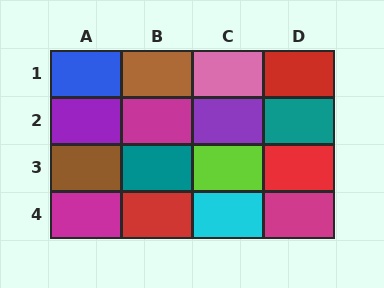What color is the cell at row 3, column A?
Brown.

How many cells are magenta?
3 cells are magenta.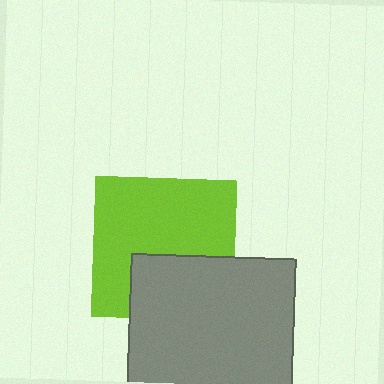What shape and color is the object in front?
The object in front is a gray rectangle.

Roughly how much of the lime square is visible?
Most of it is visible (roughly 67%).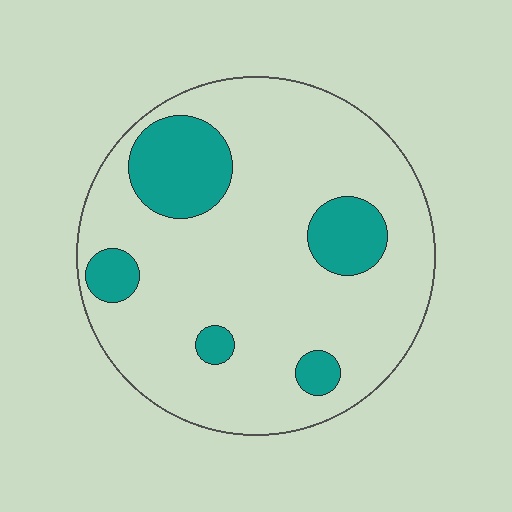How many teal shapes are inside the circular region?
5.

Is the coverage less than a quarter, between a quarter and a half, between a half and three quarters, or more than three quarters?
Less than a quarter.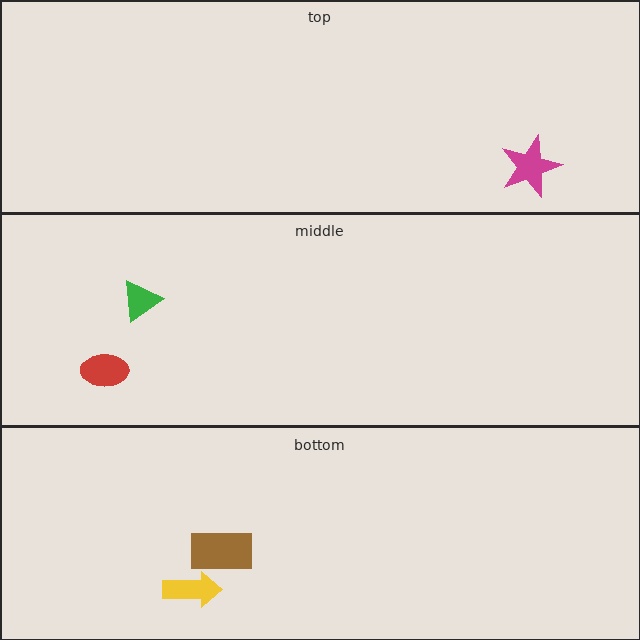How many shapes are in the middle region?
2.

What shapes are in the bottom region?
The yellow arrow, the brown rectangle.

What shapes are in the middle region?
The red ellipse, the green triangle.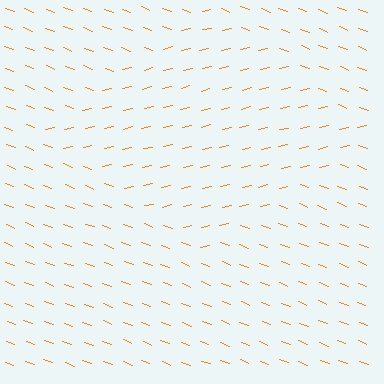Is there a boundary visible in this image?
Yes, there is a texture boundary formed by a change in line orientation.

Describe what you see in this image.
The image is filled with small orange line segments. A diamond region in the image has lines oriented differently from the surrounding lines, creating a visible texture boundary.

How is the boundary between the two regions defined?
The boundary is defined purely by a change in line orientation (approximately 34 degrees difference). All lines are the same color and thickness.